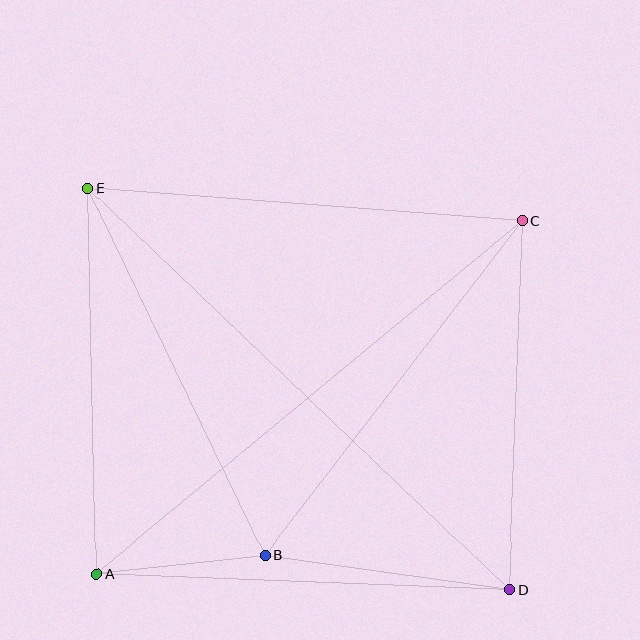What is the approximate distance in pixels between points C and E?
The distance between C and E is approximately 436 pixels.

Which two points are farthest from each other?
Points D and E are farthest from each other.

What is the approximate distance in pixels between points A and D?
The distance between A and D is approximately 413 pixels.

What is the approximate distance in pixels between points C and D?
The distance between C and D is approximately 369 pixels.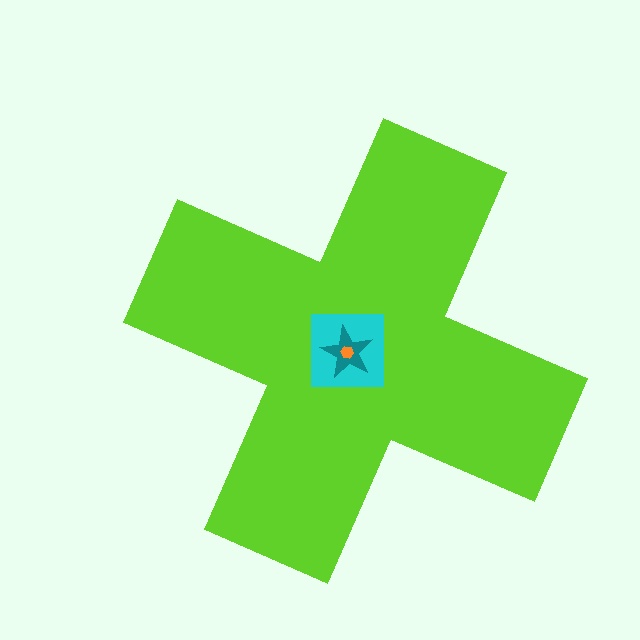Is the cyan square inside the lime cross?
Yes.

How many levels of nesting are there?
4.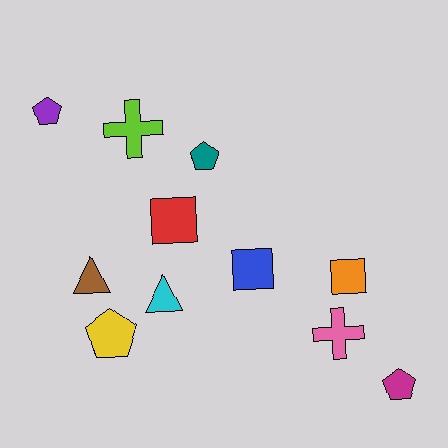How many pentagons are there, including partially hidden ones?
There are 4 pentagons.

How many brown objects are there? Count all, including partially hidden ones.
There is 1 brown object.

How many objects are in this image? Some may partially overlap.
There are 11 objects.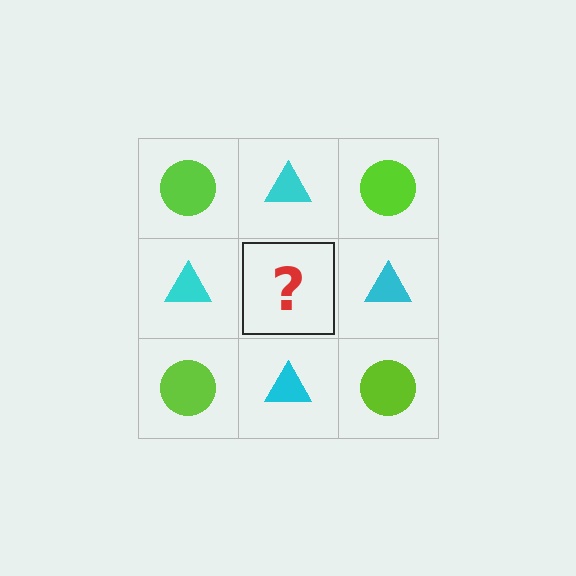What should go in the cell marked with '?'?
The missing cell should contain a lime circle.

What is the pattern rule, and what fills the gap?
The rule is that it alternates lime circle and cyan triangle in a checkerboard pattern. The gap should be filled with a lime circle.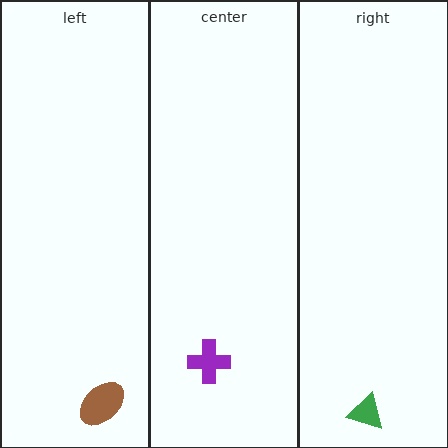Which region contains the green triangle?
The right region.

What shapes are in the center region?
The purple cross.